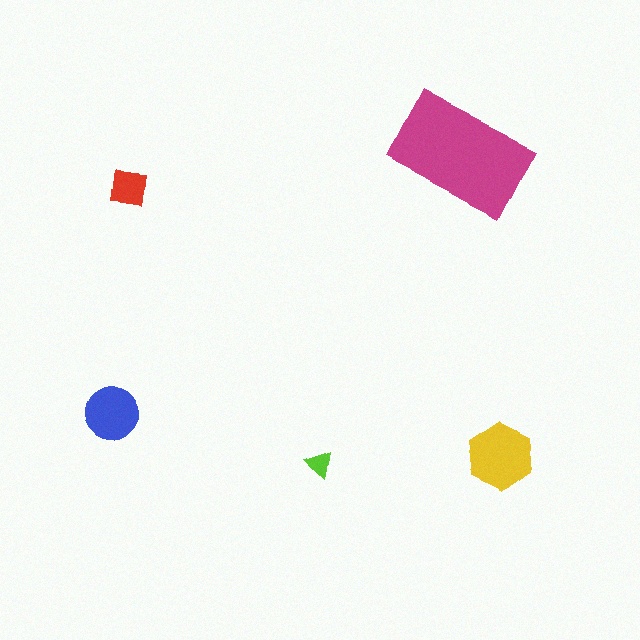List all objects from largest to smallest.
The magenta rectangle, the yellow hexagon, the blue circle, the red square, the lime triangle.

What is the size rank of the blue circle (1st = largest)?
3rd.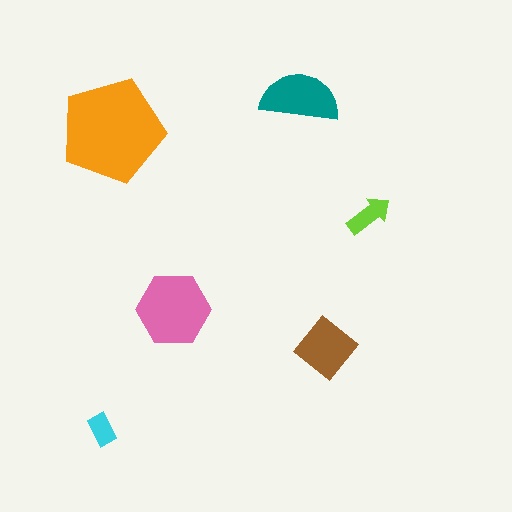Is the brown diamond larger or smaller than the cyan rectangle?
Larger.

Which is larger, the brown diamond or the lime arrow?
The brown diamond.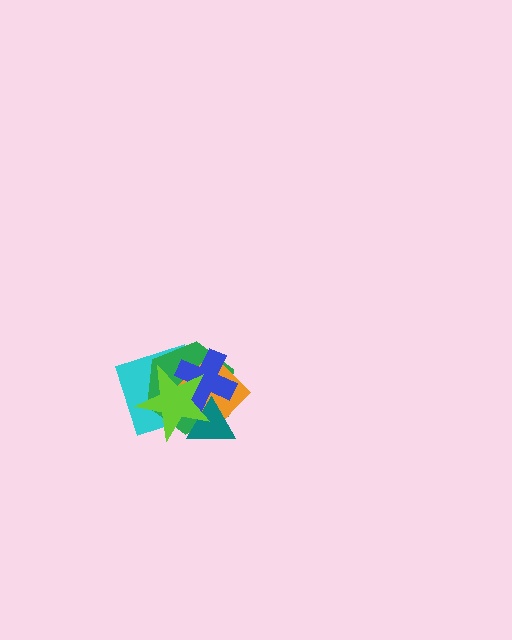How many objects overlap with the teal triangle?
4 objects overlap with the teal triangle.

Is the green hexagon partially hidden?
Yes, it is partially covered by another shape.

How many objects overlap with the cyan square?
4 objects overlap with the cyan square.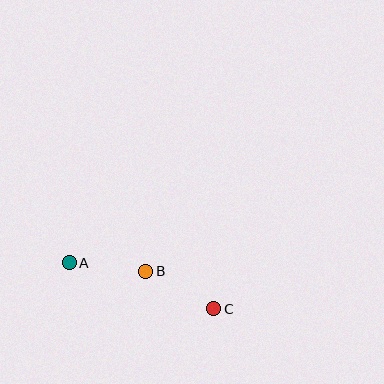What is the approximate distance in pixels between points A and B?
The distance between A and B is approximately 77 pixels.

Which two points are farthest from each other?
Points A and C are farthest from each other.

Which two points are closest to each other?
Points B and C are closest to each other.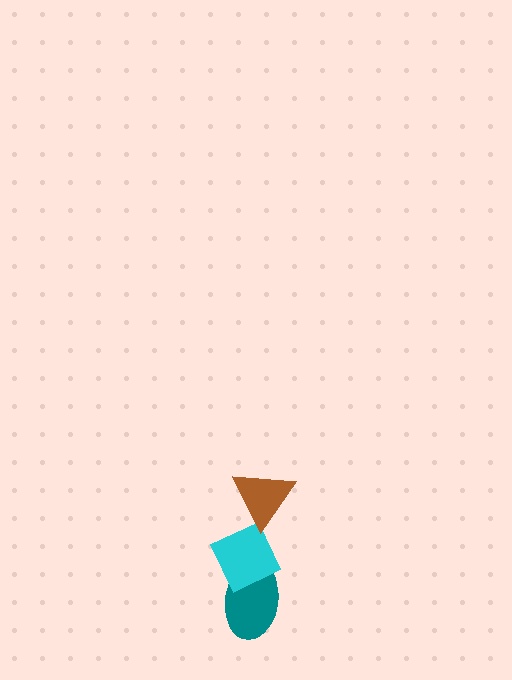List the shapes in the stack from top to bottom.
From top to bottom: the brown triangle, the cyan diamond, the teal ellipse.